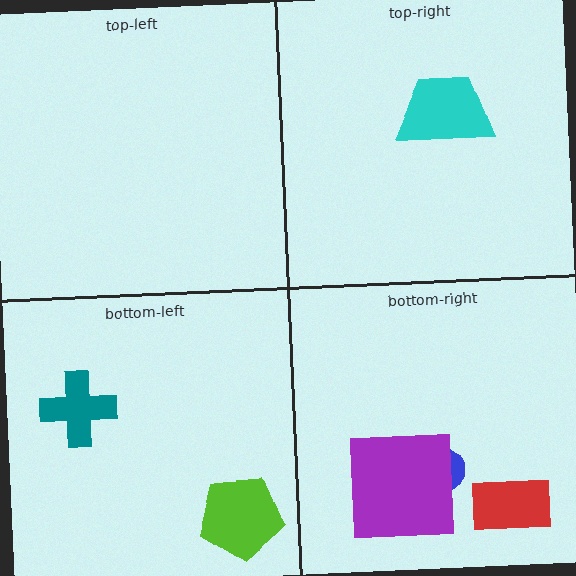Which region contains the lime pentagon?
The bottom-left region.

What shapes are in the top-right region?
The cyan trapezoid.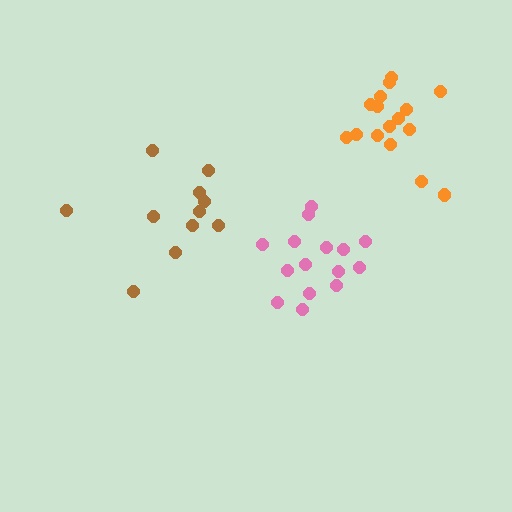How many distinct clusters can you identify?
There are 3 distinct clusters.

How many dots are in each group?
Group 1: 15 dots, Group 2: 11 dots, Group 3: 16 dots (42 total).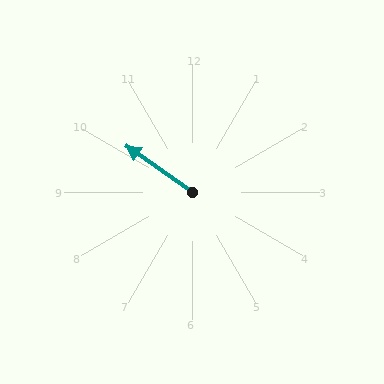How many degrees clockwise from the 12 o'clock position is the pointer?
Approximately 305 degrees.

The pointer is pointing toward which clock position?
Roughly 10 o'clock.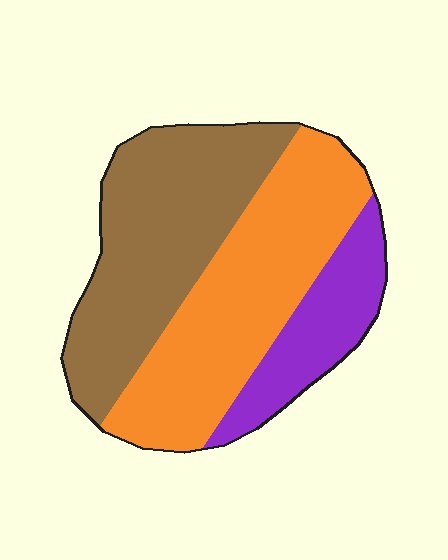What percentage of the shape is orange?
Orange covers 42% of the shape.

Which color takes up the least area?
Purple, at roughly 20%.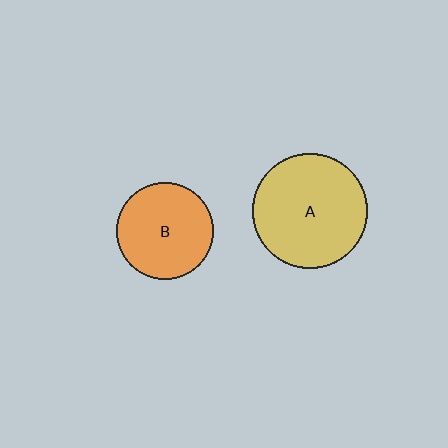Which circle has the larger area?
Circle A (yellow).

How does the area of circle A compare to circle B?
Approximately 1.4 times.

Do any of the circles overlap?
No, none of the circles overlap.